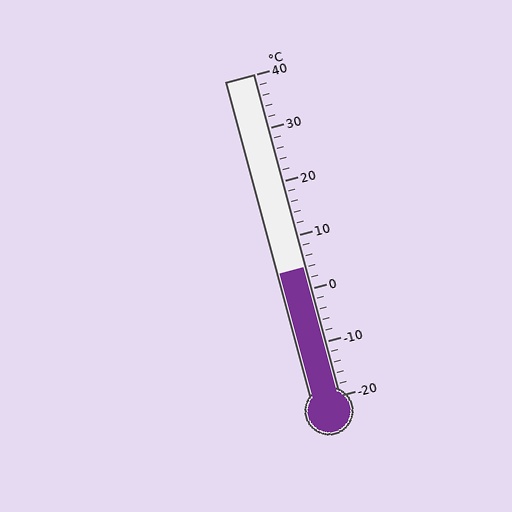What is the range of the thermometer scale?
The thermometer scale ranges from -20°C to 40°C.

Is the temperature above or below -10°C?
The temperature is above -10°C.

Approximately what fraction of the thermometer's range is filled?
The thermometer is filled to approximately 40% of its range.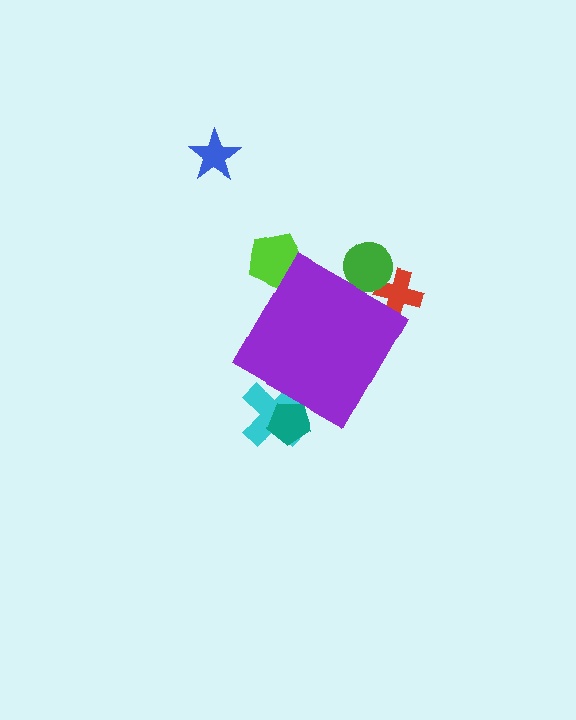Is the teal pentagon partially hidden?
Yes, the teal pentagon is partially hidden behind the purple diamond.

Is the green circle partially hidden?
Yes, the green circle is partially hidden behind the purple diamond.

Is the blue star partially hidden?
No, the blue star is fully visible.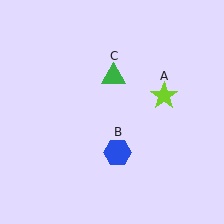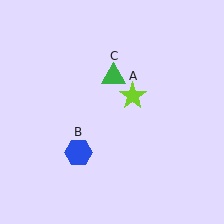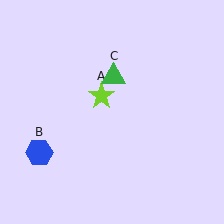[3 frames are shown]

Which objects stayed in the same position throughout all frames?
Green triangle (object C) remained stationary.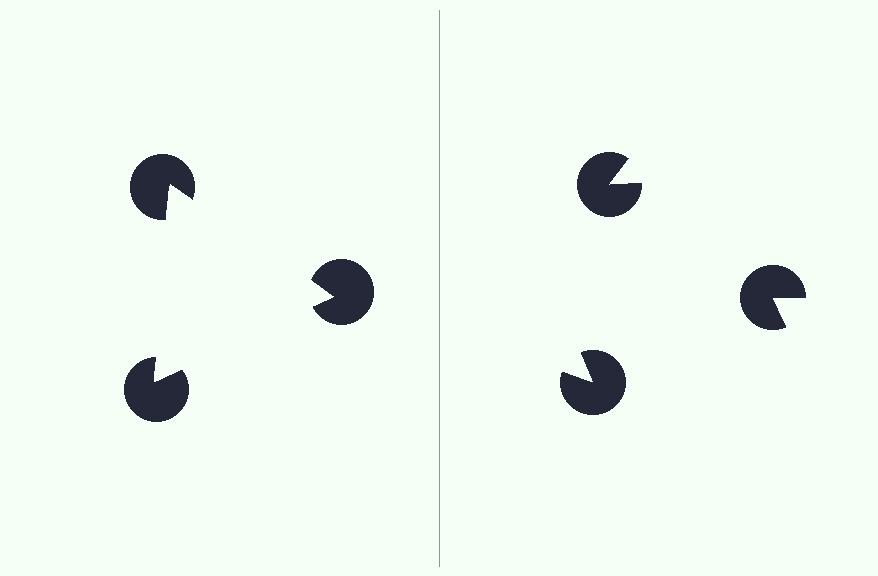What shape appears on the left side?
An illusory triangle.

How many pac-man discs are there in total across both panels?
6 — 3 on each side.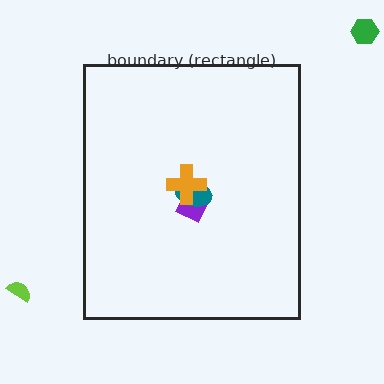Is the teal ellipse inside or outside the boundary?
Inside.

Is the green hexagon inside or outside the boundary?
Outside.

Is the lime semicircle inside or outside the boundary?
Outside.